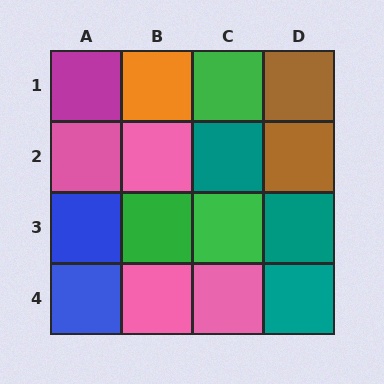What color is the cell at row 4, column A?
Blue.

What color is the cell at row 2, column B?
Pink.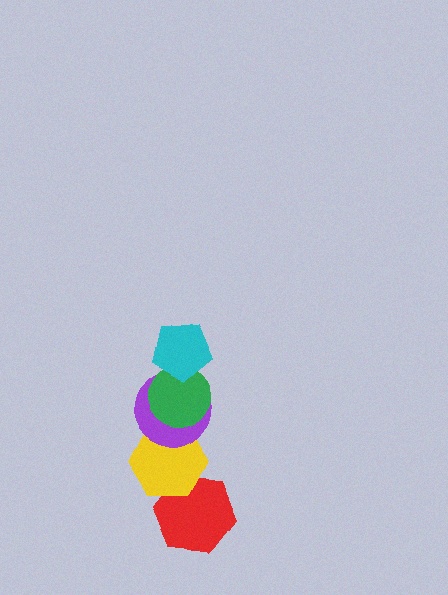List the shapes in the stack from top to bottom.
From top to bottom: the cyan pentagon, the green circle, the purple circle, the yellow hexagon, the red hexagon.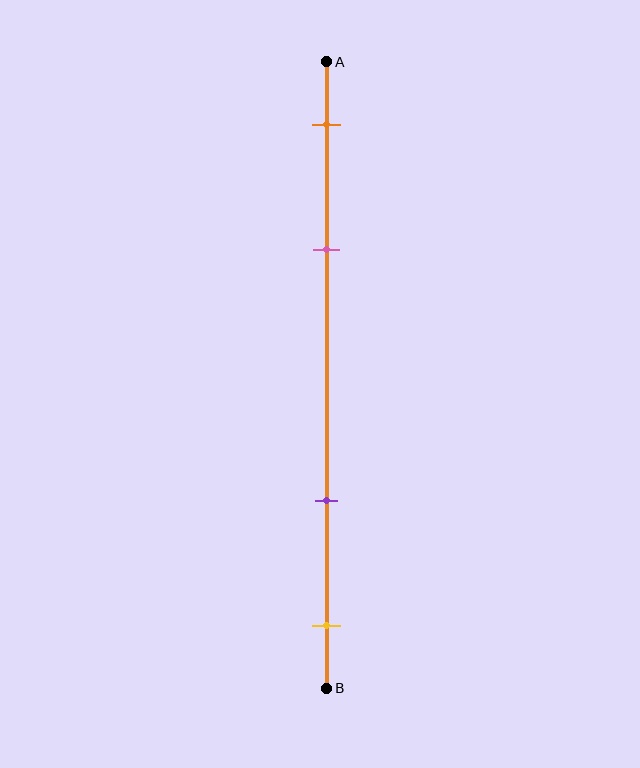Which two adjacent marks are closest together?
The orange and pink marks are the closest adjacent pair.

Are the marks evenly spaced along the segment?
No, the marks are not evenly spaced.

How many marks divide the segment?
There are 4 marks dividing the segment.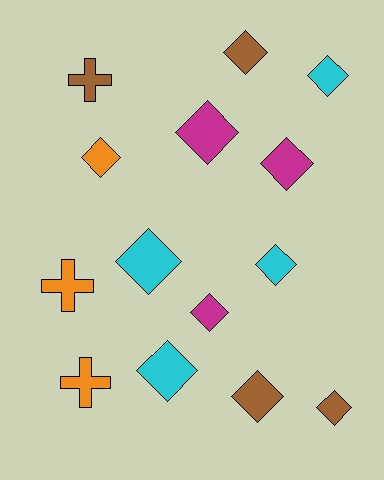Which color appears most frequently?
Cyan, with 4 objects.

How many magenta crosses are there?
There are no magenta crosses.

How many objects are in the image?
There are 14 objects.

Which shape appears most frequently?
Diamond, with 11 objects.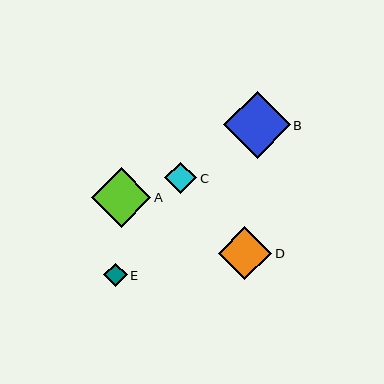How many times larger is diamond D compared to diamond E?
Diamond D is approximately 2.3 times the size of diamond E.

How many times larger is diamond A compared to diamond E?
Diamond A is approximately 2.6 times the size of diamond E.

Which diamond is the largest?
Diamond B is the largest with a size of approximately 67 pixels.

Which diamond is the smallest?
Diamond E is the smallest with a size of approximately 23 pixels.